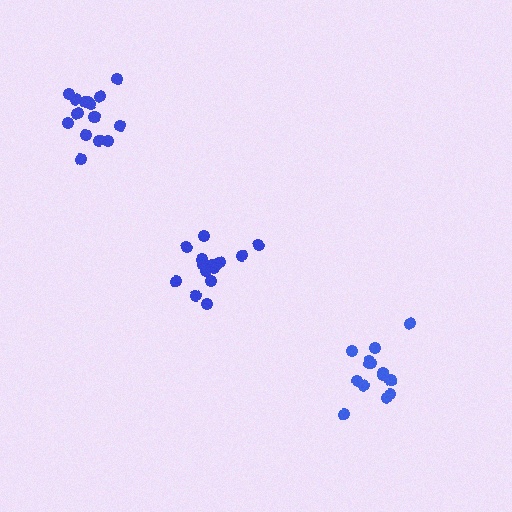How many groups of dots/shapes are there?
There are 3 groups.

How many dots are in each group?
Group 1: 15 dots, Group 2: 14 dots, Group 3: 14 dots (43 total).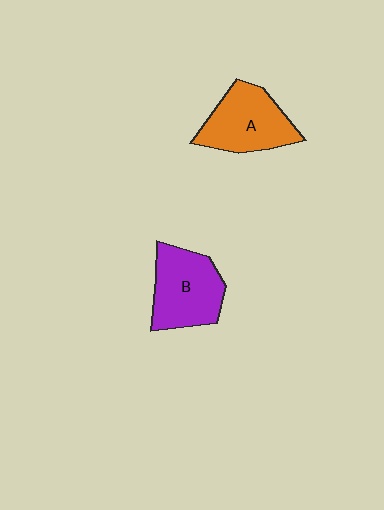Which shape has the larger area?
Shape B (purple).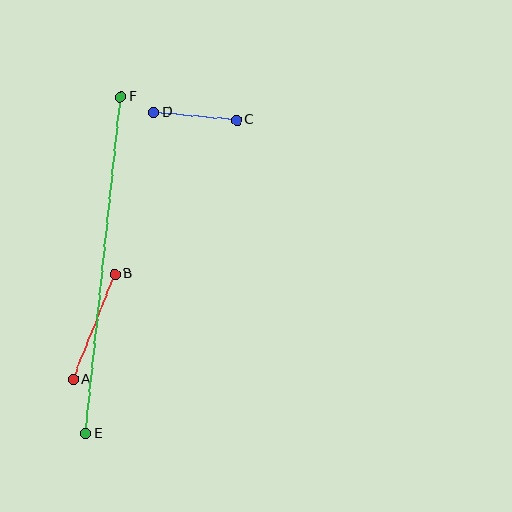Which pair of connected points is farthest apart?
Points E and F are farthest apart.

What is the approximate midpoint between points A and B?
The midpoint is at approximately (94, 327) pixels.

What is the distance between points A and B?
The distance is approximately 113 pixels.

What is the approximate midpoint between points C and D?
The midpoint is at approximately (195, 116) pixels.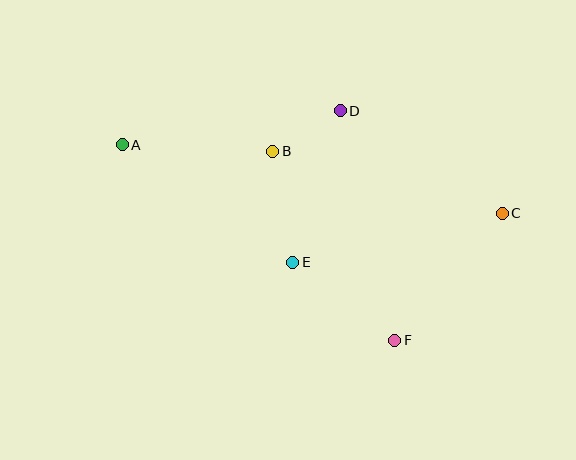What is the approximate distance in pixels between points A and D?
The distance between A and D is approximately 221 pixels.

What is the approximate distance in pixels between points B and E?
The distance between B and E is approximately 113 pixels.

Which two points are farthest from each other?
Points A and C are farthest from each other.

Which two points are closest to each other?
Points B and D are closest to each other.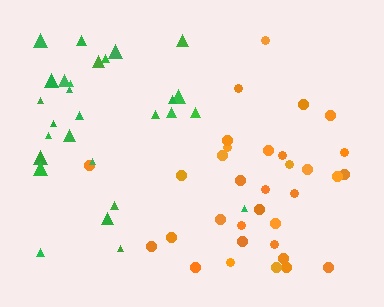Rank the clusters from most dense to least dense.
green, orange.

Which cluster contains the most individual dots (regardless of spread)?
Orange (33).